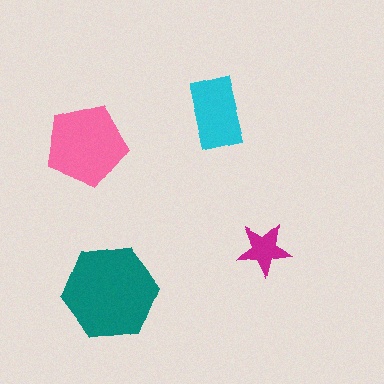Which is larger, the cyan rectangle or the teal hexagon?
The teal hexagon.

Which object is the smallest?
The magenta star.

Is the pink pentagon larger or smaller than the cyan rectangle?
Larger.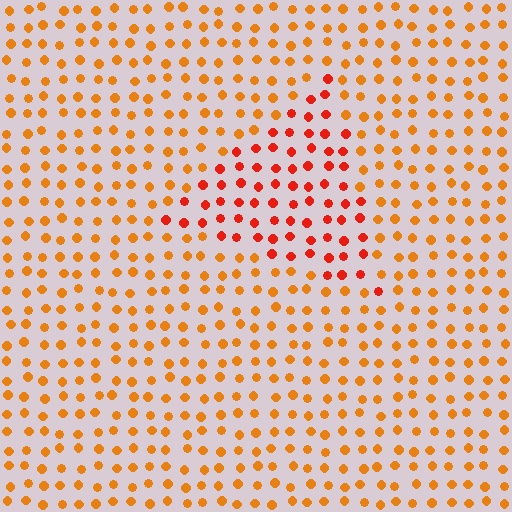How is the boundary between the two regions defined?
The boundary is defined purely by a slight shift in hue (about 28 degrees). Spacing, size, and orientation are identical on both sides.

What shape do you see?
I see a triangle.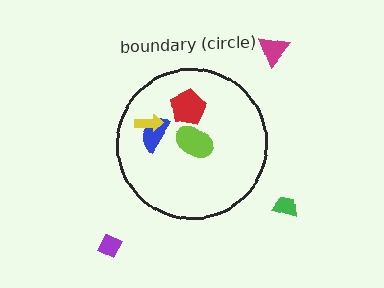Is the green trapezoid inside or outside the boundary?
Outside.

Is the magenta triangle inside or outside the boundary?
Outside.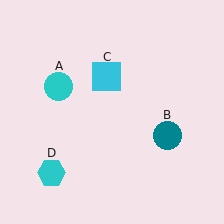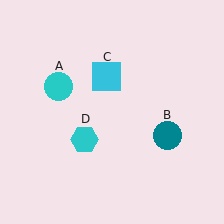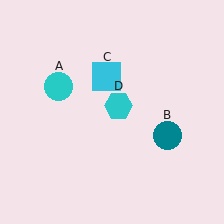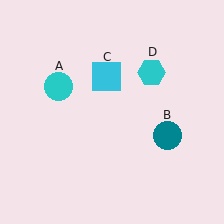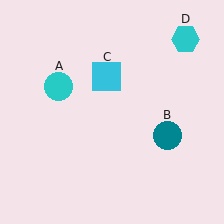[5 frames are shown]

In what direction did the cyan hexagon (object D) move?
The cyan hexagon (object D) moved up and to the right.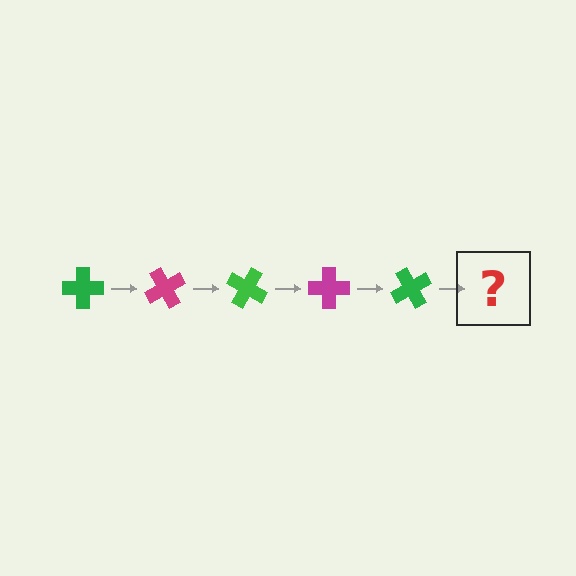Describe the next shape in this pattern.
It should be a magenta cross, rotated 300 degrees from the start.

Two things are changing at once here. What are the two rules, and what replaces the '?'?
The two rules are that it rotates 60 degrees each step and the color cycles through green and magenta. The '?' should be a magenta cross, rotated 300 degrees from the start.